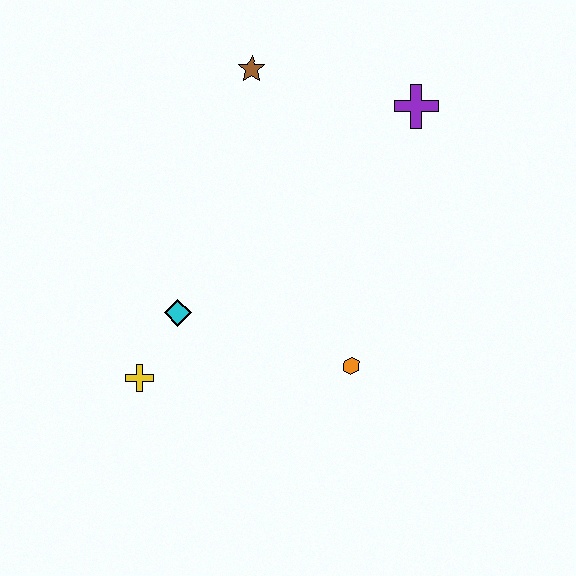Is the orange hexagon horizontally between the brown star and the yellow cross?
No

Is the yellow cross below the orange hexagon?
Yes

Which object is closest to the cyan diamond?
The yellow cross is closest to the cyan diamond.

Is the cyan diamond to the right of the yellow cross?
Yes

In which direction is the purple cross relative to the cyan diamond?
The purple cross is to the right of the cyan diamond.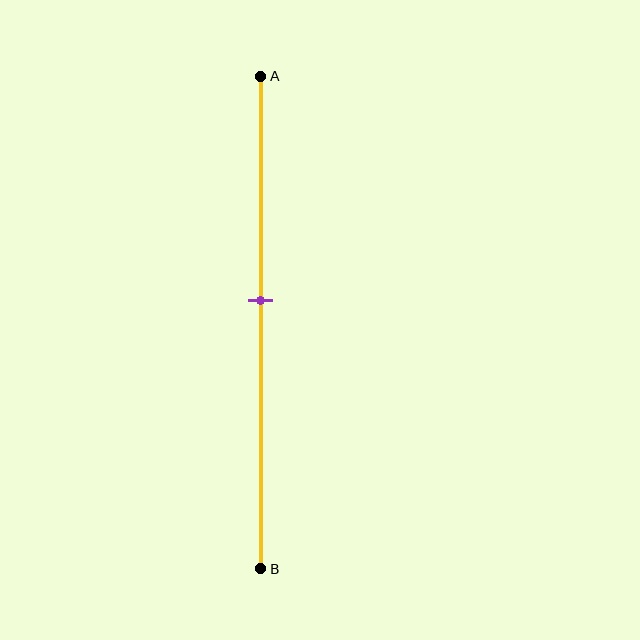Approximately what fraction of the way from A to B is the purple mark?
The purple mark is approximately 45% of the way from A to B.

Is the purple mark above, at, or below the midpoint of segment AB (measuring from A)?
The purple mark is above the midpoint of segment AB.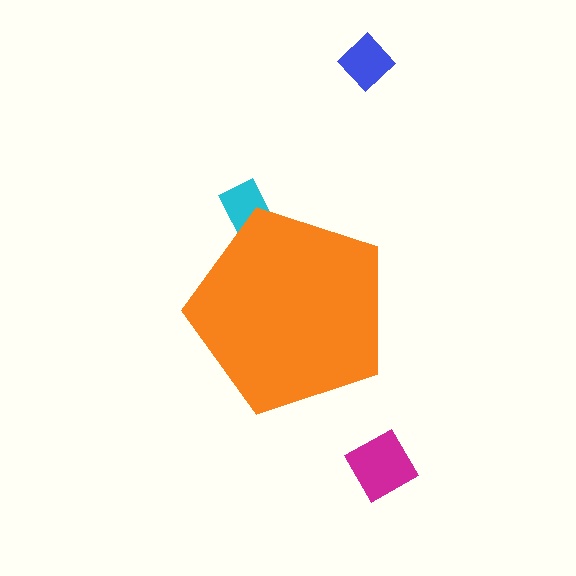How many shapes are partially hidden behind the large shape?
1 shape is partially hidden.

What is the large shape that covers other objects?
An orange pentagon.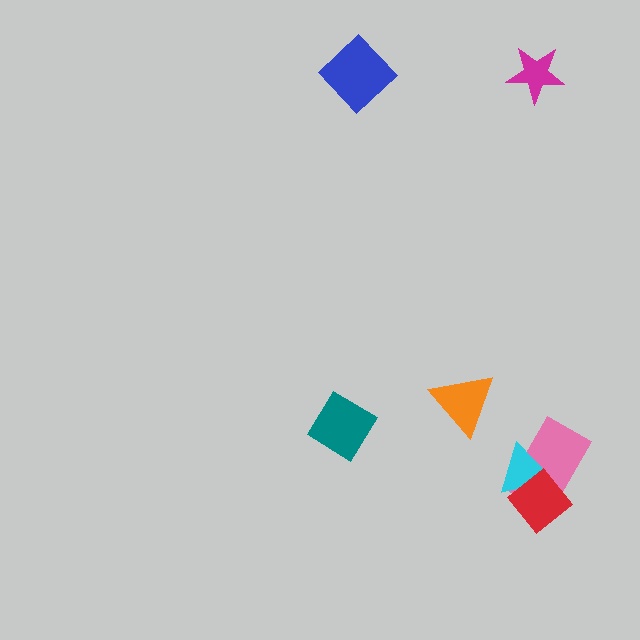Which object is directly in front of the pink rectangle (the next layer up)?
The cyan triangle is directly in front of the pink rectangle.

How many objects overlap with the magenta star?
0 objects overlap with the magenta star.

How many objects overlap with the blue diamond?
0 objects overlap with the blue diamond.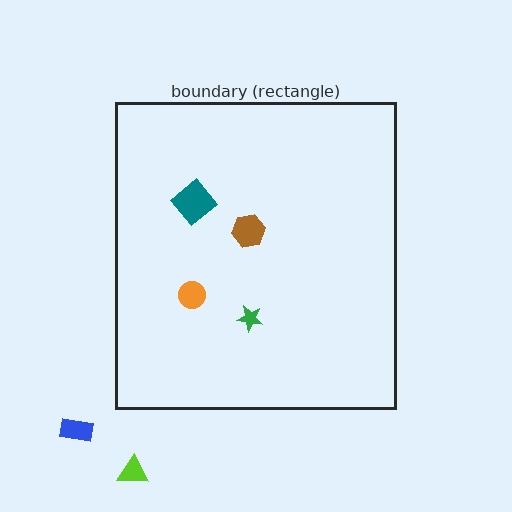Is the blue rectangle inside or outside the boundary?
Outside.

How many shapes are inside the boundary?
4 inside, 2 outside.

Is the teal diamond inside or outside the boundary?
Inside.